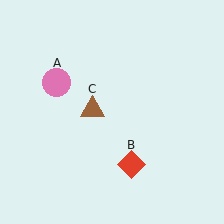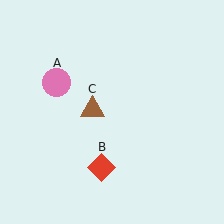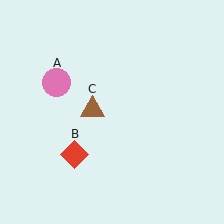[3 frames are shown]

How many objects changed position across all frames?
1 object changed position: red diamond (object B).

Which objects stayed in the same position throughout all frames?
Pink circle (object A) and brown triangle (object C) remained stationary.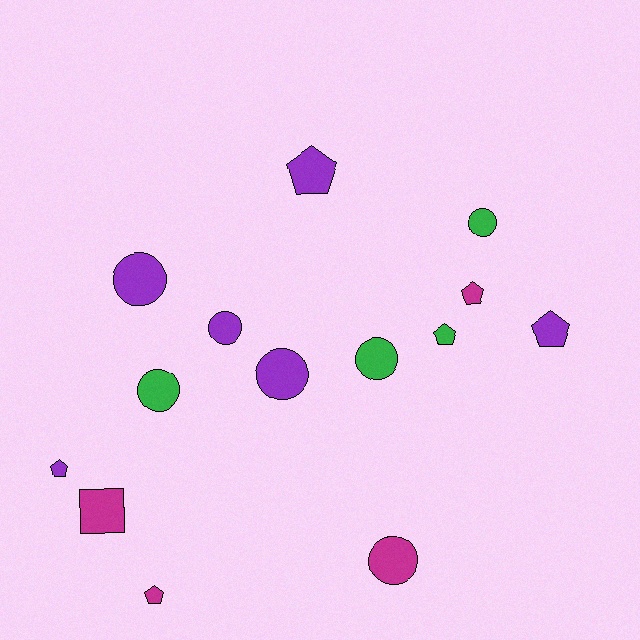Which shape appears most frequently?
Circle, with 7 objects.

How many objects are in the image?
There are 14 objects.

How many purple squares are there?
There are no purple squares.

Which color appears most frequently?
Purple, with 6 objects.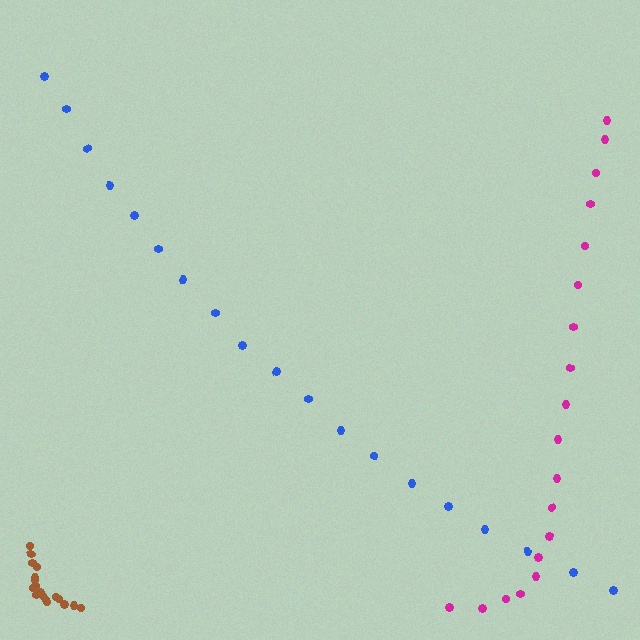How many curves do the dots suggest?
There are 3 distinct paths.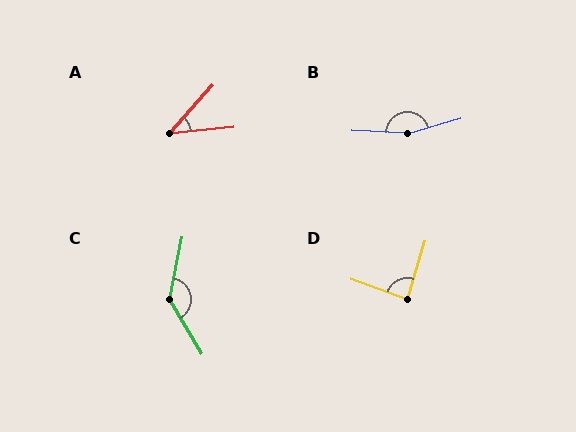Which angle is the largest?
B, at approximately 162 degrees.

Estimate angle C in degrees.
Approximately 138 degrees.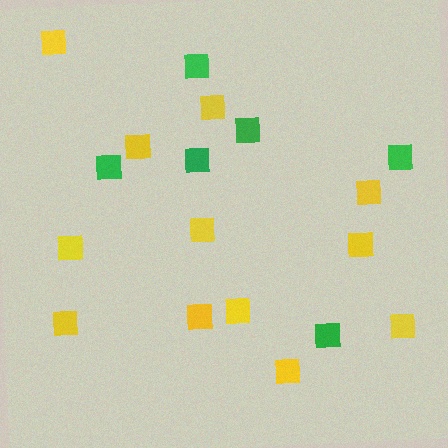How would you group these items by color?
There are 2 groups: one group of yellow squares (12) and one group of green squares (6).